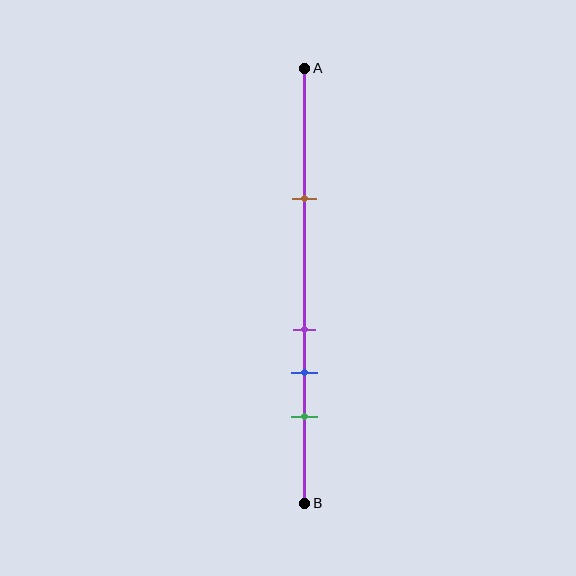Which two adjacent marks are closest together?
The purple and blue marks are the closest adjacent pair.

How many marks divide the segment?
There are 4 marks dividing the segment.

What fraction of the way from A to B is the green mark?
The green mark is approximately 80% (0.8) of the way from A to B.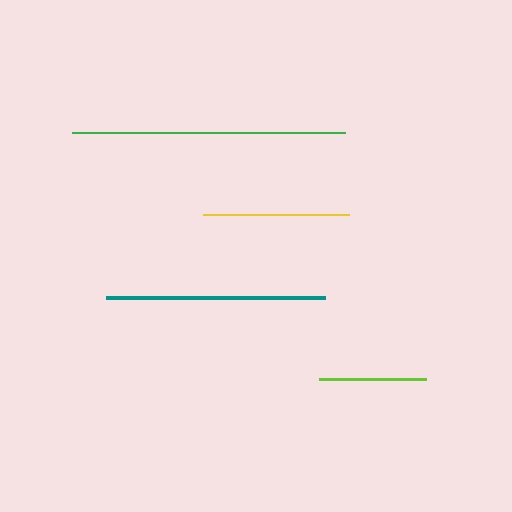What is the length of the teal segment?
The teal segment is approximately 220 pixels long.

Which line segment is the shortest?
The lime line is the shortest at approximately 108 pixels.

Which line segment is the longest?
The green line is the longest at approximately 273 pixels.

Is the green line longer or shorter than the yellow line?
The green line is longer than the yellow line.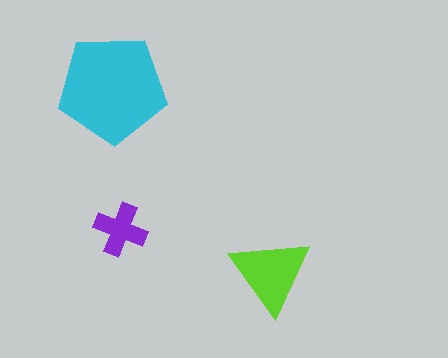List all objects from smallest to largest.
The purple cross, the lime triangle, the cyan pentagon.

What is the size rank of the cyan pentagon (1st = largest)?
1st.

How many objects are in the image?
There are 3 objects in the image.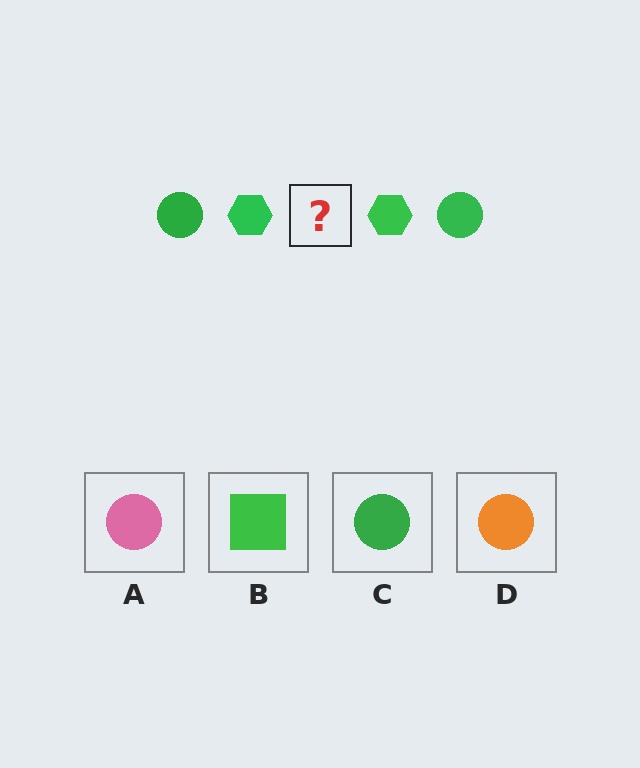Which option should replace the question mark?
Option C.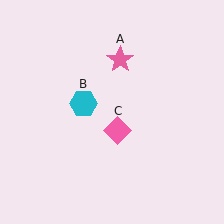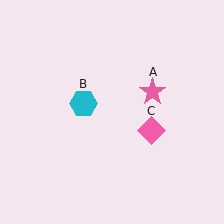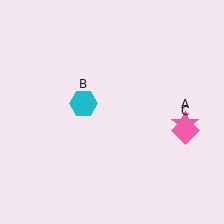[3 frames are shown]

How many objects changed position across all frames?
2 objects changed position: pink star (object A), pink diamond (object C).